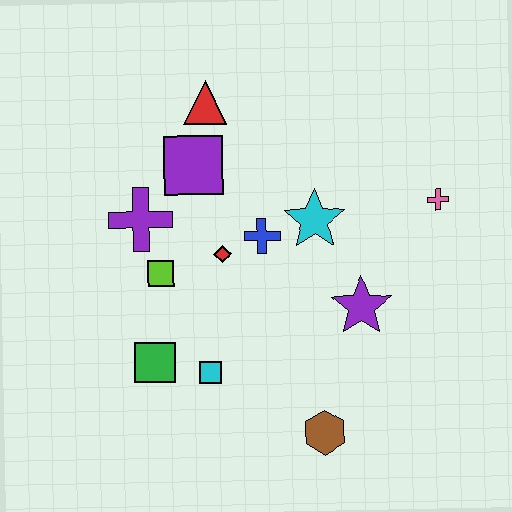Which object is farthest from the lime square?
The pink cross is farthest from the lime square.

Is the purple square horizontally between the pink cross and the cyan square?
No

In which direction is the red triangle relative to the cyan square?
The red triangle is above the cyan square.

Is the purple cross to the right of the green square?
No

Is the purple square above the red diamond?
Yes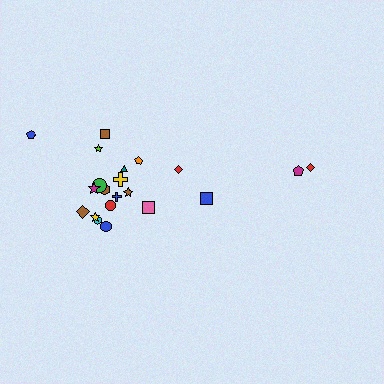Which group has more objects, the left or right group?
The left group.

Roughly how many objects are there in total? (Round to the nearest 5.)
Roughly 20 objects in total.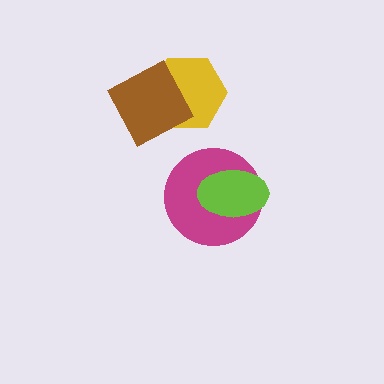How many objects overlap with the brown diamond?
1 object overlaps with the brown diamond.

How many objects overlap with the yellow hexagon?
1 object overlaps with the yellow hexagon.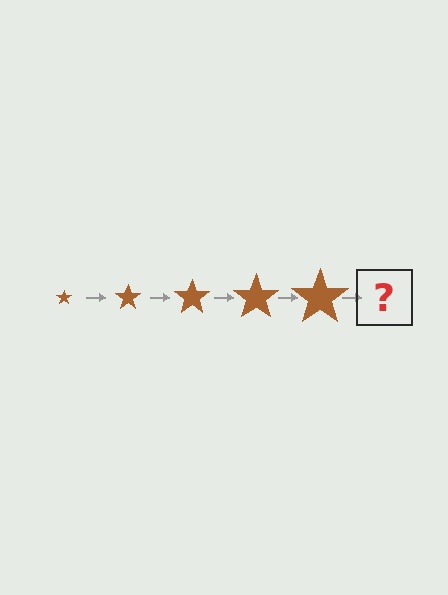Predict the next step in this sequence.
The next step is a brown star, larger than the previous one.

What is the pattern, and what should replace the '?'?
The pattern is that the star gets progressively larger each step. The '?' should be a brown star, larger than the previous one.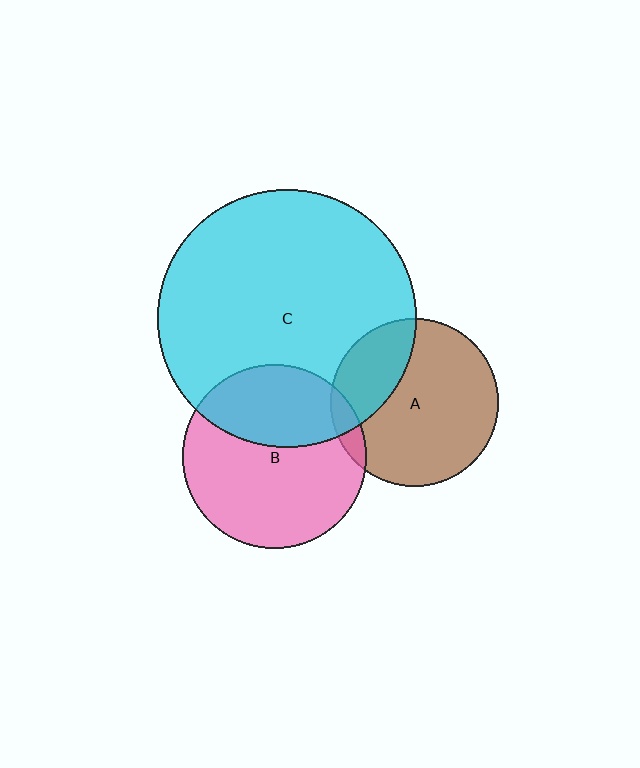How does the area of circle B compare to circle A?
Approximately 1.2 times.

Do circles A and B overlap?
Yes.